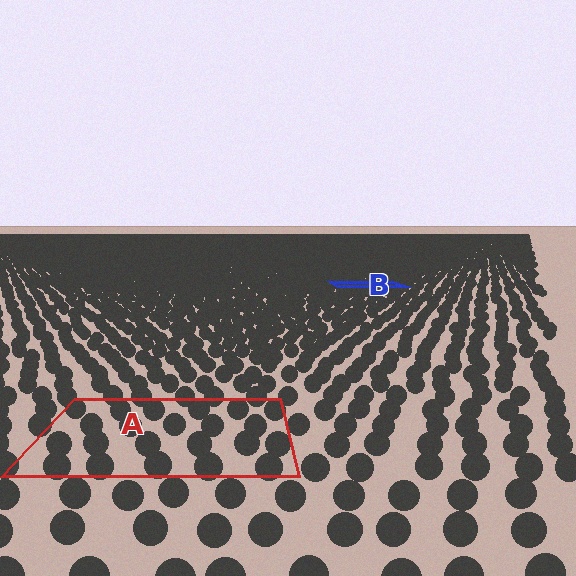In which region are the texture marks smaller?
The texture marks are smaller in region B, because it is farther away.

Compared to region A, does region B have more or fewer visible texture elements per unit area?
Region B has more texture elements per unit area — they are packed more densely because it is farther away.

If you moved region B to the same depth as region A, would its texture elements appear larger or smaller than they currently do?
They would appear larger. At a closer depth, the same texture elements are projected at a bigger on-screen size.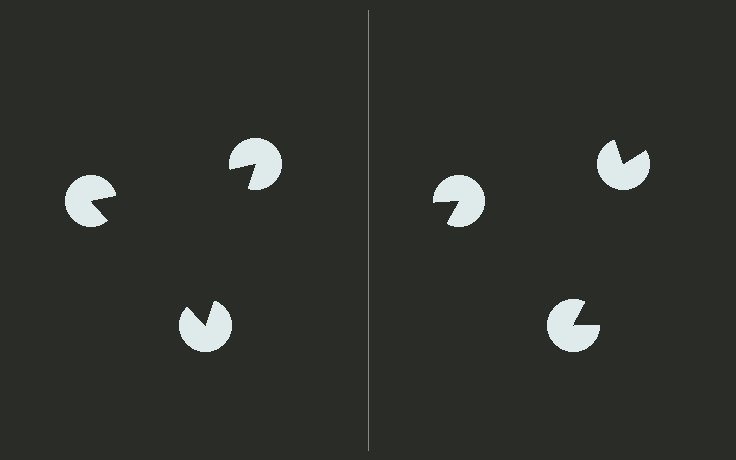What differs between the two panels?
The pac-man discs are positioned identically on both sides; only the wedge orientations differ. On the left they align to a triangle; on the right they are misaligned.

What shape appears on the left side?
An illusory triangle.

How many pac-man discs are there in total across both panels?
6 — 3 on each side.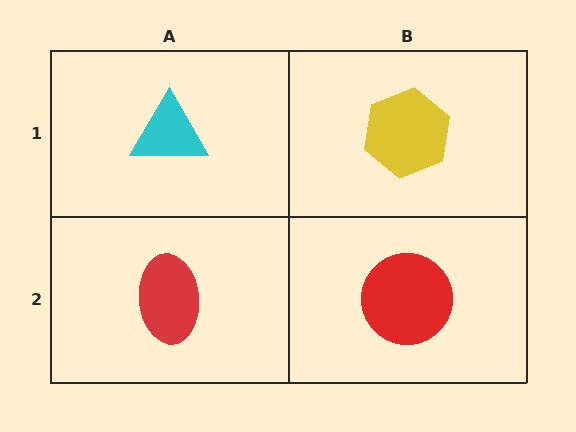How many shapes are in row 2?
2 shapes.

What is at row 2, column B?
A red circle.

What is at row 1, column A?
A cyan triangle.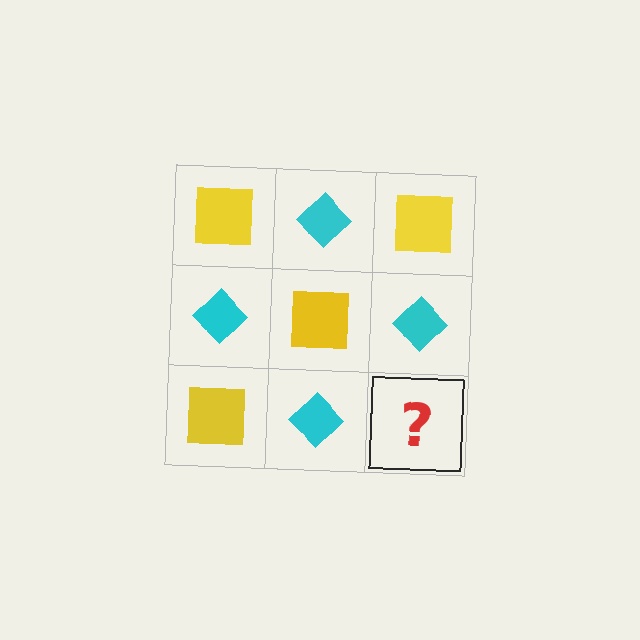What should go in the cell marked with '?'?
The missing cell should contain a yellow square.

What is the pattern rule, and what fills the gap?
The rule is that it alternates yellow square and cyan diamond in a checkerboard pattern. The gap should be filled with a yellow square.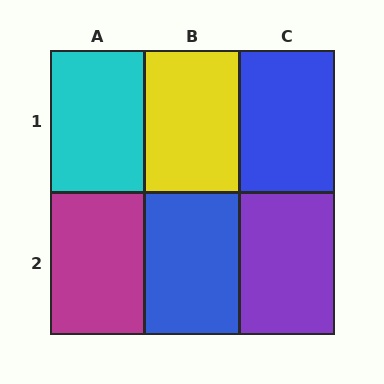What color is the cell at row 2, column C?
Purple.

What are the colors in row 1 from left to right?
Cyan, yellow, blue.